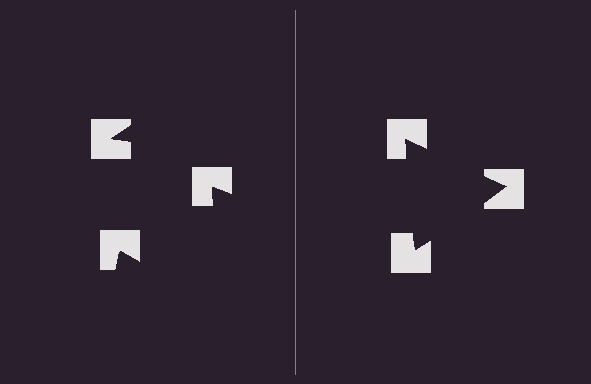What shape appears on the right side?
An illusory triangle.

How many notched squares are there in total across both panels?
6 — 3 on each side.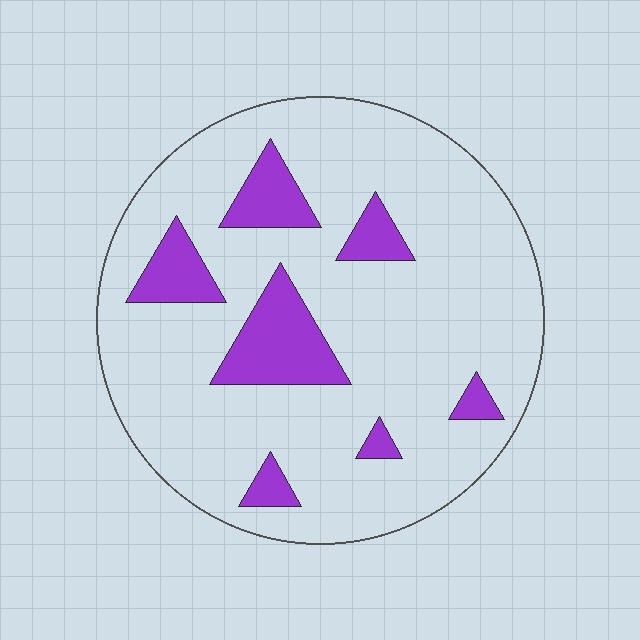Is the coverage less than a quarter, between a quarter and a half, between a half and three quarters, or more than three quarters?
Less than a quarter.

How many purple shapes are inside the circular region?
7.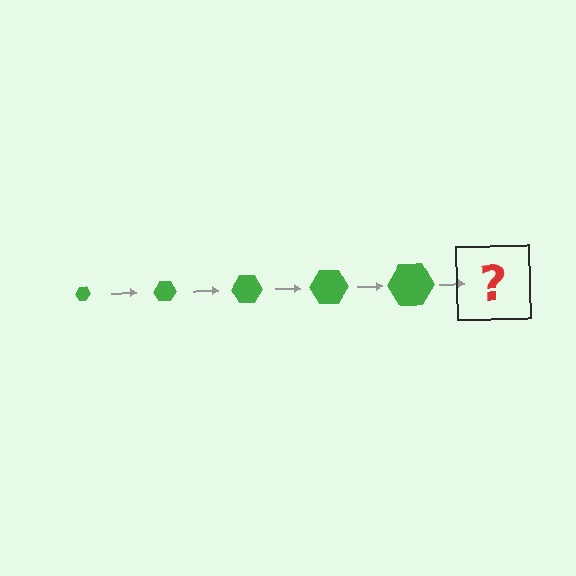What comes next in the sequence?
The next element should be a green hexagon, larger than the previous one.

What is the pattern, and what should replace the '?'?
The pattern is that the hexagon gets progressively larger each step. The '?' should be a green hexagon, larger than the previous one.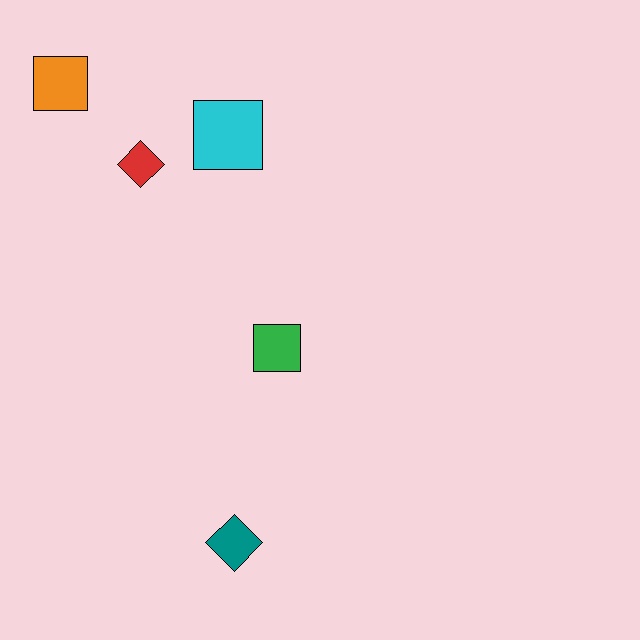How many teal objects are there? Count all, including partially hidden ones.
There is 1 teal object.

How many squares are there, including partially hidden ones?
There are 3 squares.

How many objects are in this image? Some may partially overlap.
There are 5 objects.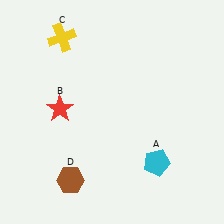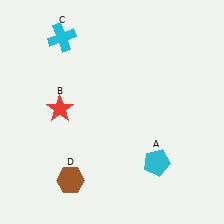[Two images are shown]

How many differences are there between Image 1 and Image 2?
There is 1 difference between the two images.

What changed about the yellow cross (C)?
In Image 1, C is yellow. In Image 2, it changed to cyan.